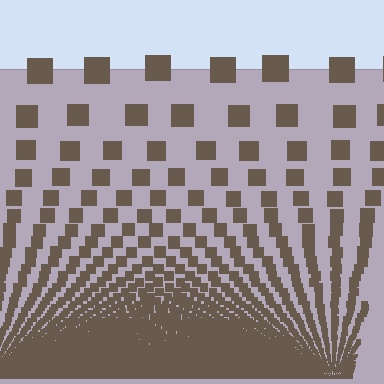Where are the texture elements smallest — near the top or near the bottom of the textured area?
Near the bottom.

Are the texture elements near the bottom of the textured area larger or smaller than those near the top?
Smaller. The gradient is inverted — elements near the bottom are smaller and denser.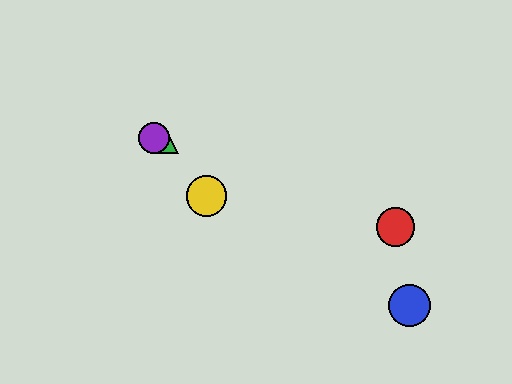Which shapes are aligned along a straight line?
The red circle, the green triangle, the purple circle are aligned along a straight line.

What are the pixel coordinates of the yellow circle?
The yellow circle is at (206, 196).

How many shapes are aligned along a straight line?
3 shapes (the red circle, the green triangle, the purple circle) are aligned along a straight line.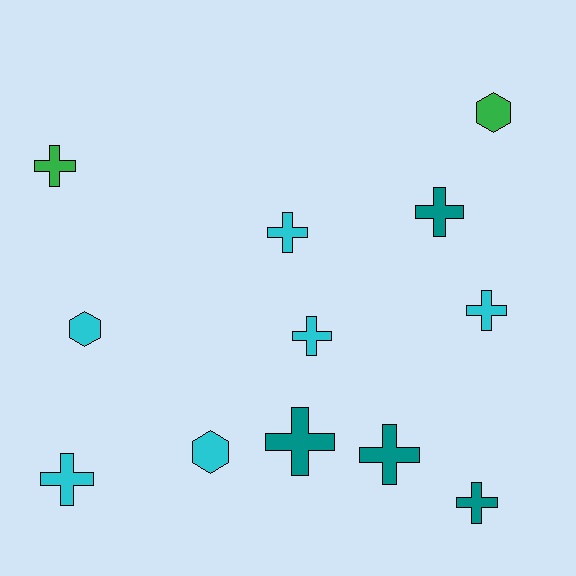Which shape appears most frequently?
Cross, with 9 objects.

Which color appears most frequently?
Cyan, with 6 objects.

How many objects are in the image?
There are 12 objects.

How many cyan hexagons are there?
There are 2 cyan hexagons.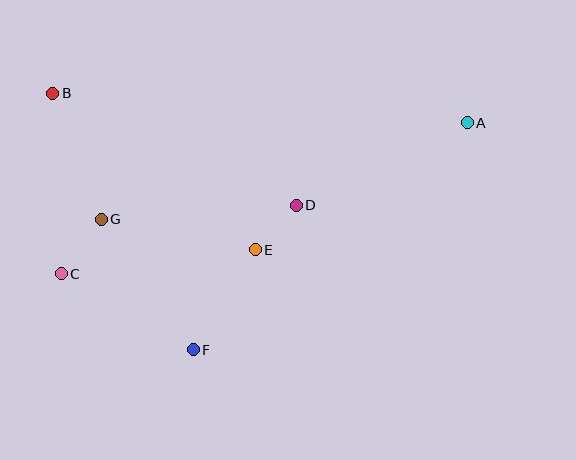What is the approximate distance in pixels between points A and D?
The distance between A and D is approximately 190 pixels.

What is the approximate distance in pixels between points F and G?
The distance between F and G is approximately 159 pixels.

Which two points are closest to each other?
Points D and E are closest to each other.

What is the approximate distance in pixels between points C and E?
The distance between C and E is approximately 195 pixels.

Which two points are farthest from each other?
Points A and C are farthest from each other.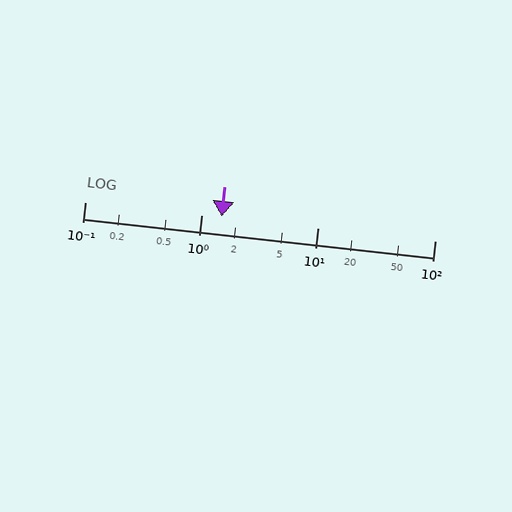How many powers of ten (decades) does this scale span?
The scale spans 3 decades, from 0.1 to 100.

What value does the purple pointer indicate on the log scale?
The pointer indicates approximately 1.5.